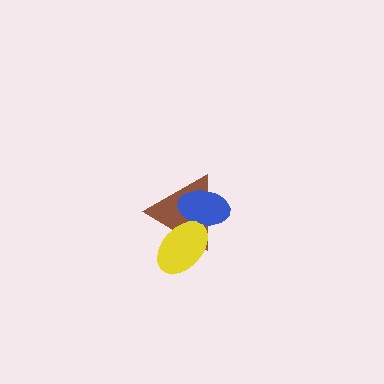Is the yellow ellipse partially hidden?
No, no other shape covers it.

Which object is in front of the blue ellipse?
The yellow ellipse is in front of the blue ellipse.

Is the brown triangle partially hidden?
Yes, it is partially covered by another shape.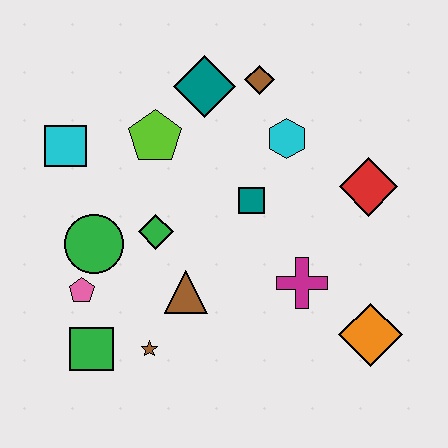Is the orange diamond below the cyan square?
Yes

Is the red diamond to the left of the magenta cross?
No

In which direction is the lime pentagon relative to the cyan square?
The lime pentagon is to the right of the cyan square.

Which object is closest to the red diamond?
The cyan hexagon is closest to the red diamond.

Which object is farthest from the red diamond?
The green square is farthest from the red diamond.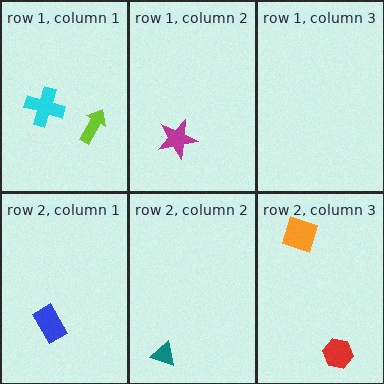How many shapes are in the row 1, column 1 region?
2.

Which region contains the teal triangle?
The row 2, column 2 region.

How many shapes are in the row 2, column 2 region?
1.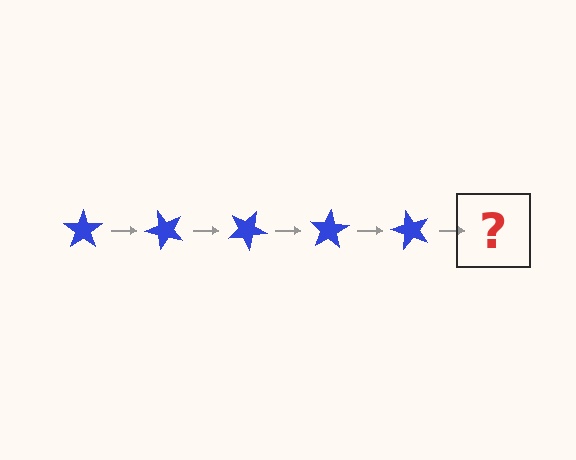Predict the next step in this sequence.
The next step is a blue star rotated 250 degrees.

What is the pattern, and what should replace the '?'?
The pattern is that the star rotates 50 degrees each step. The '?' should be a blue star rotated 250 degrees.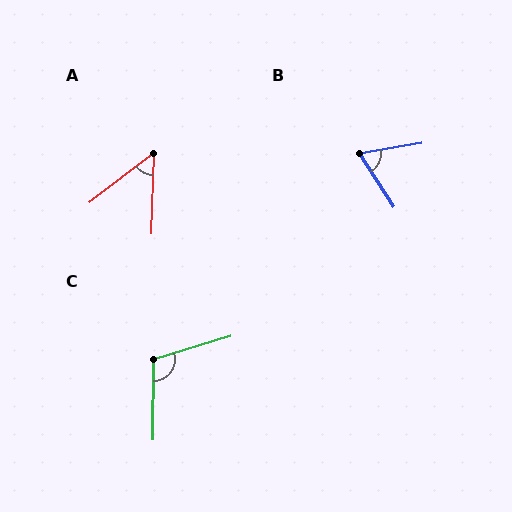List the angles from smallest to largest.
A (51°), B (67°), C (107°).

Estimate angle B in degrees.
Approximately 67 degrees.